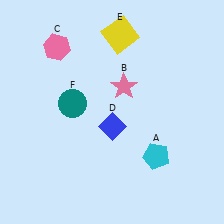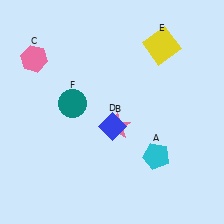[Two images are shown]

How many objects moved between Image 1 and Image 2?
3 objects moved between the two images.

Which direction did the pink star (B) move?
The pink star (B) moved down.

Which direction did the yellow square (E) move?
The yellow square (E) moved right.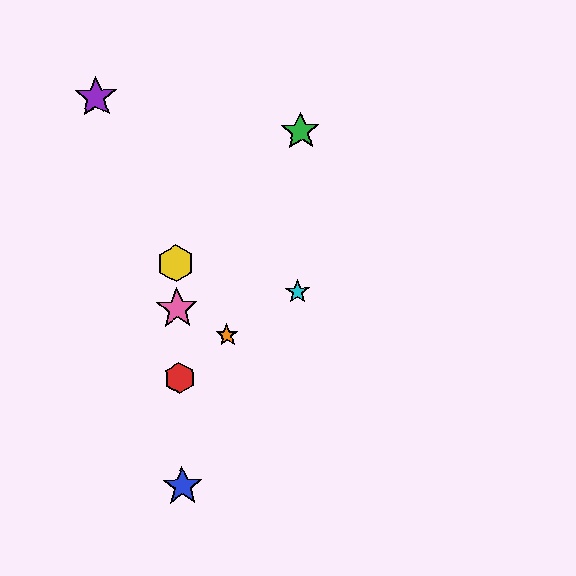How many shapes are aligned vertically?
4 shapes (the red hexagon, the blue star, the yellow hexagon, the pink star) are aligned vertically.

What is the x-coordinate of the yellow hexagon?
The yellow hexagon is at x≈176.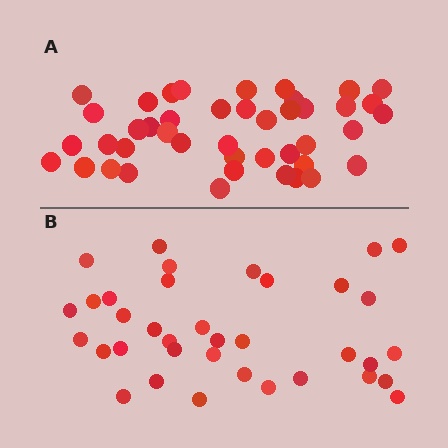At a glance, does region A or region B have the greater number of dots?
Region A (the top region) has more dots.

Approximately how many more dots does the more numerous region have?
Region A has roughly 8 or so more dots than region B.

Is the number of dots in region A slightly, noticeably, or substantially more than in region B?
Region A has only slightly more — the two regions are fairly close. The ratio is roughly 1.2 to 1.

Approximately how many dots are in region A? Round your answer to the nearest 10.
About 40 dots. (The exact count is 43, which rounds to 40.)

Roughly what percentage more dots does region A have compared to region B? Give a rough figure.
About 20% more.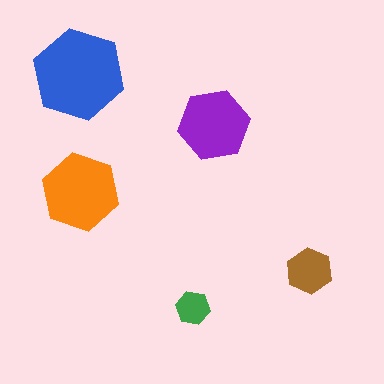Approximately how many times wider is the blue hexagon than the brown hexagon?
About 2 times wider.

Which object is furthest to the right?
The brown hexagon is rightmost.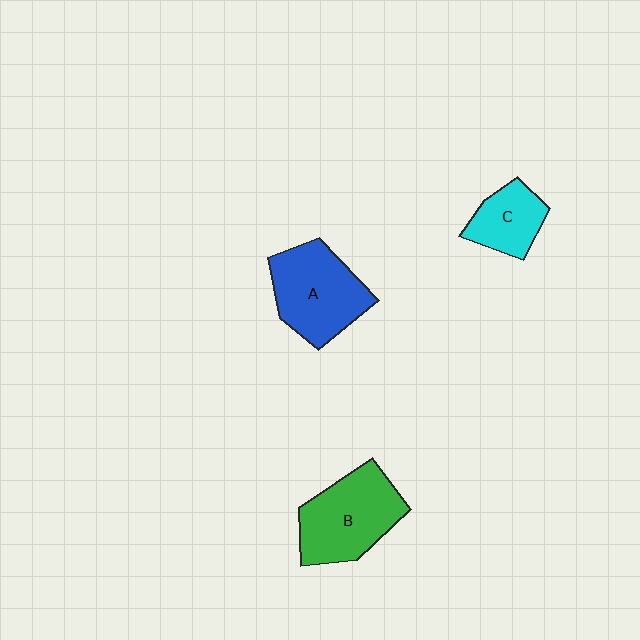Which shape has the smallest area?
Shape C (cyan).